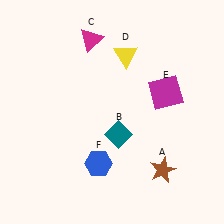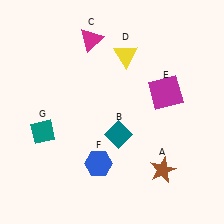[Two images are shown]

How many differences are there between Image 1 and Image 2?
There is 1 difference between the two images.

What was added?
A teal diamond (G) was added in Image 2.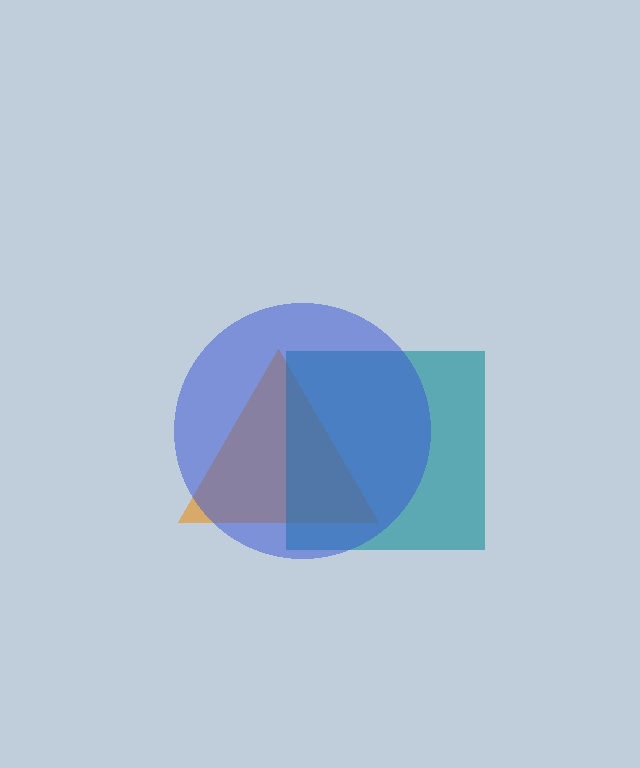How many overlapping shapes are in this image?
There are 3 overlapping shapes in the image.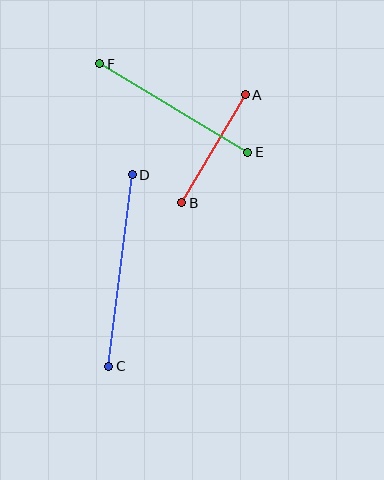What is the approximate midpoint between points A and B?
The midpoint is at approximately (214, 149) pixels.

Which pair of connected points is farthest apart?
Points C and D are farthest apart.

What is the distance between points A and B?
The distance is approximately 125 pixels.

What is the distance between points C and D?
The distance is approximately 193 pixels.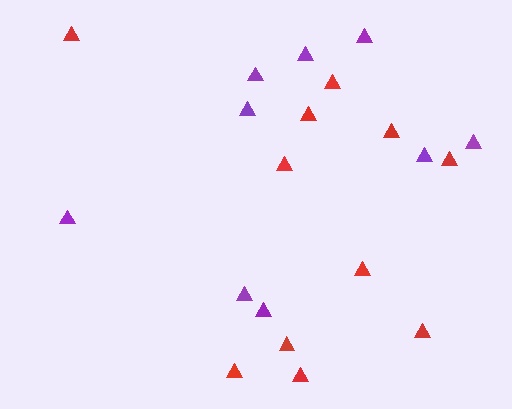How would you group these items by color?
There are 2 groups: one group of purple triangles (9) and one group of red triangles (11).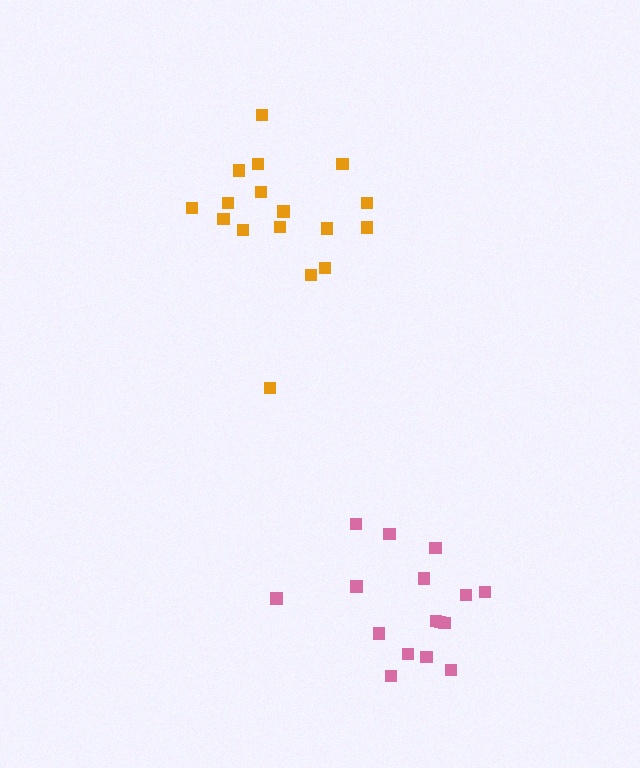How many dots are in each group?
Group 1: 17 dots, Group 2: 16 dots (33 total).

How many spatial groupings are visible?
There are 2 spatial groupings.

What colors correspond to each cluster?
The clusters are colored: orange, pink.